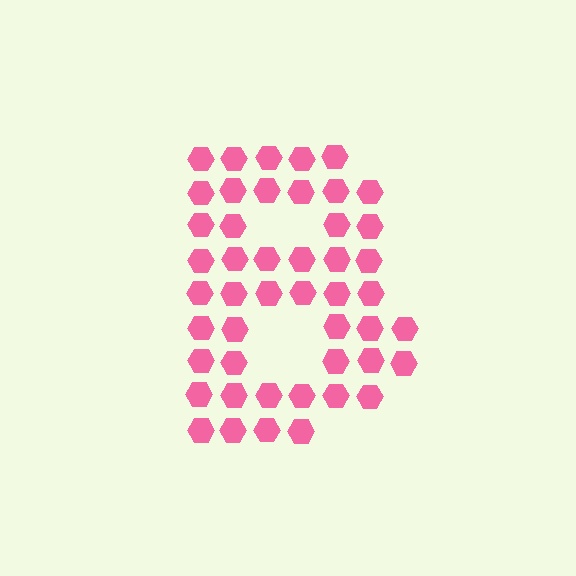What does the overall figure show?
The overall figure shows the letter B.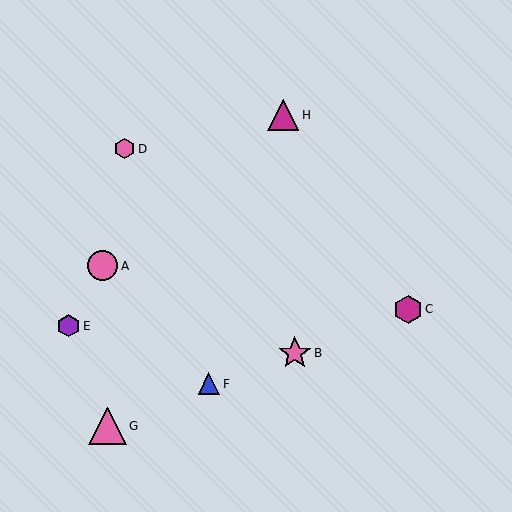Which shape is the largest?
The pink triangle (labeled G) is the largest.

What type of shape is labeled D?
Shape D is a pink hexagon.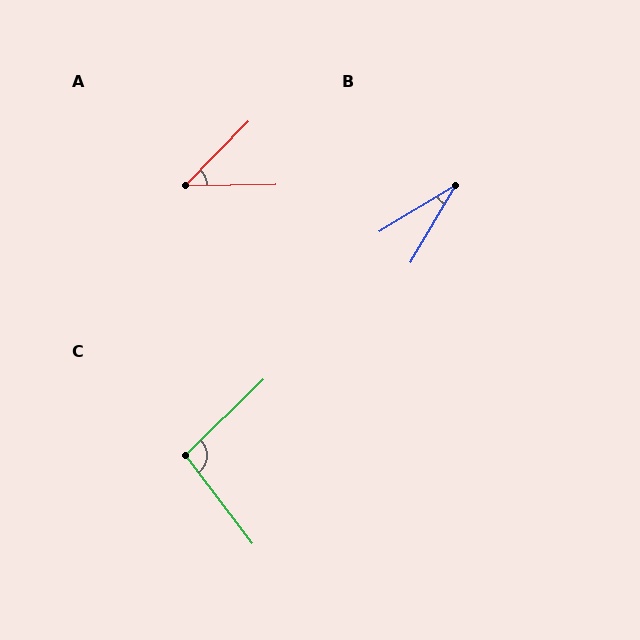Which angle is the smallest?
B, at approximately 28 degrees.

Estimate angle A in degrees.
Approximately 45 degrees.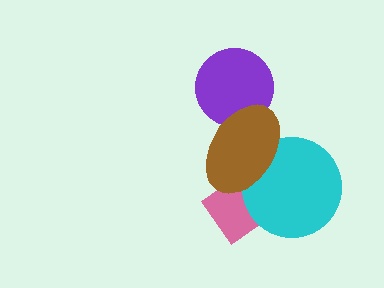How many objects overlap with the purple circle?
1 object overlaps with the purple circle.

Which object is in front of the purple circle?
The brown ellipse is in front of the purple circle.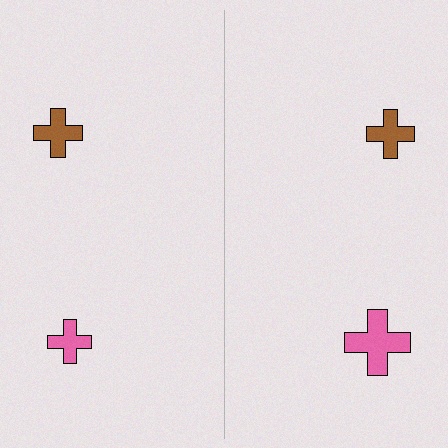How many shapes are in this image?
There are 4 shapes in this image.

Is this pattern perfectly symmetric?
No, the pattern is not perfectly symmetric. The pink cross on the right side has a different size than its mirror counterpart.